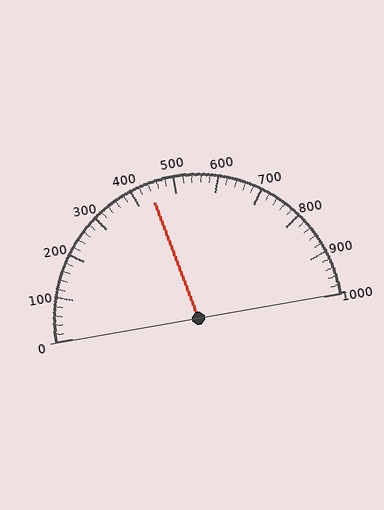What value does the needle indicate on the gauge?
The needle indicates approximately 440.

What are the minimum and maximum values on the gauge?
The gauge ranges from 0 to 1000.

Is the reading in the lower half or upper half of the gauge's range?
The reading is in the lower half of the range (0 to 1000).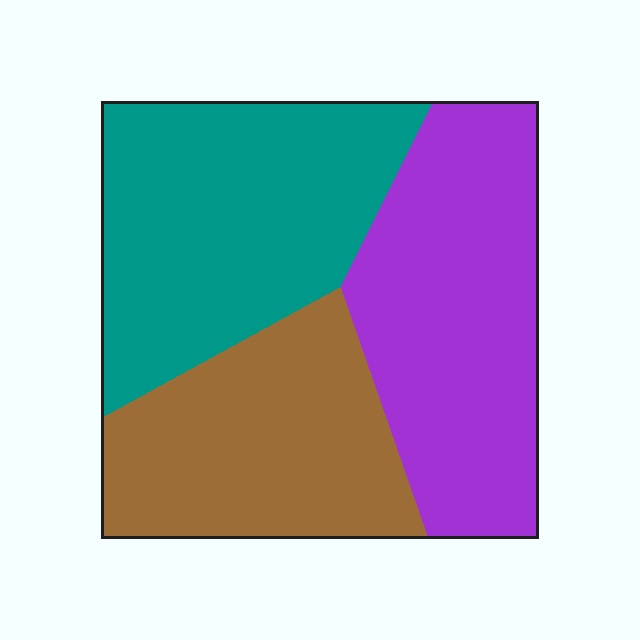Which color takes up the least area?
Brown, at roughly 30%.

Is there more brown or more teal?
Teal.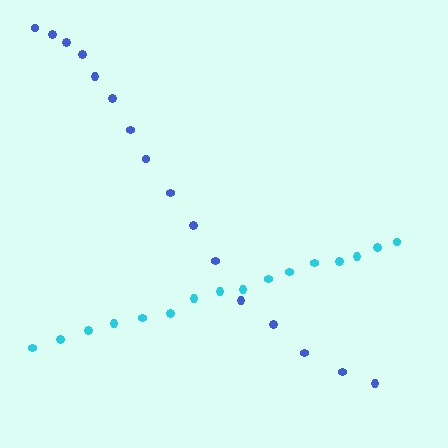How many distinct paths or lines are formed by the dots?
There are 2 distinct paths.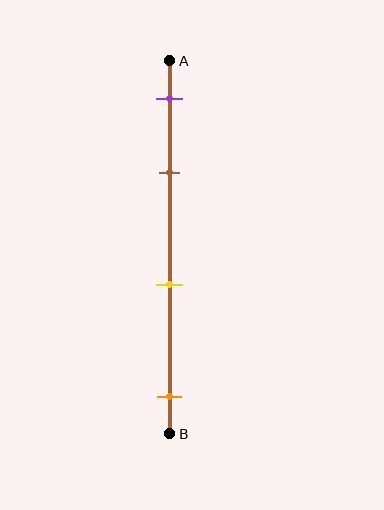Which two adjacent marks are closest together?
The purple and brown marks are the closest adjacent pair.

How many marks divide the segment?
There are 4 marks dividing the segment.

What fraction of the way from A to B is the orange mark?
The orange mark is approximately 90% (0.9) of the way from A to B.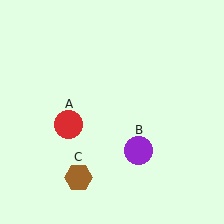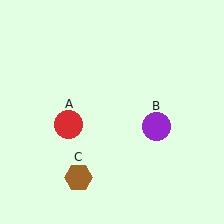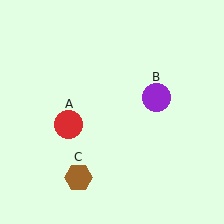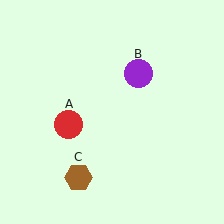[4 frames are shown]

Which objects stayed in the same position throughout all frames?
Red circle (object A) and brown hexagon (object C) remained stationary.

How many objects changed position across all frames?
1 object changed position: purple circle (object B).